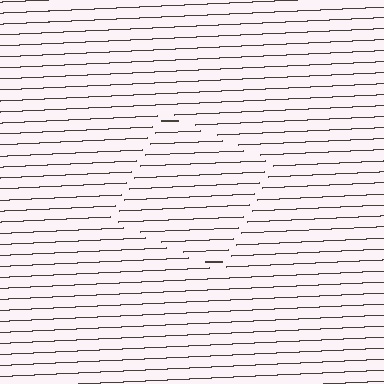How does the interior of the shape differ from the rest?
The interior of the shape contains the same grating, shifted by half a period — the contour is defined by the phase discontinuity where line-ends from the inner and outer gratings abut.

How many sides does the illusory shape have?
4 sides — the line-ends trace a square.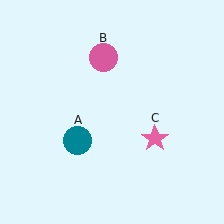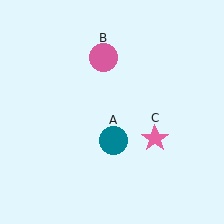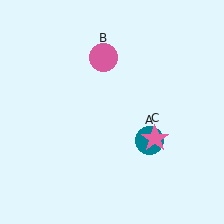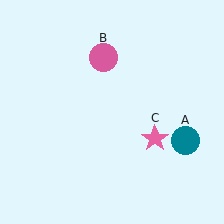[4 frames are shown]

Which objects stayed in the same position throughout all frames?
Pink circle (object B) and pink star (object C) remained stationary.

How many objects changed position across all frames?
1 object changed position: teal circle (object A).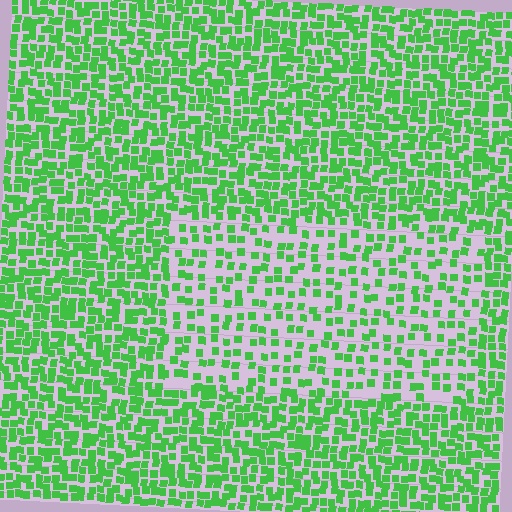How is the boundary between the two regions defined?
The boundary is defined by a change in element density (approximately 1.9x ratio). All elements are the same color, size, and shape.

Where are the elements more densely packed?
The elements are more densely packed outside the rectangle boundary.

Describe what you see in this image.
The image contains small green elements arranged at two different densities. A rectangle-shaped region is visible where the elements are less densely packed than the surrounding area.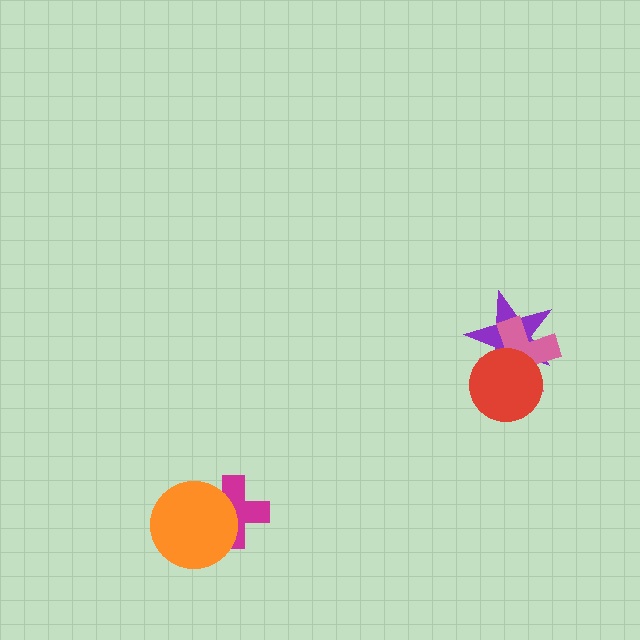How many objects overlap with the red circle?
2 objects overlap with the red circle.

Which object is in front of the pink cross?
The red circle is in front of the pink cross.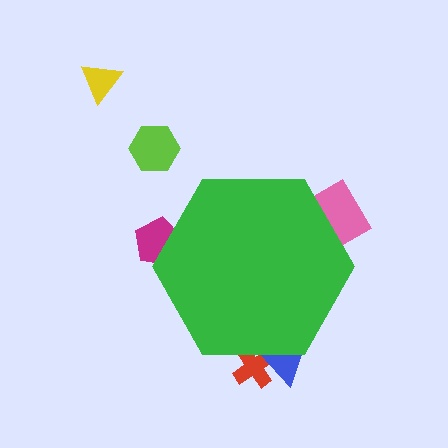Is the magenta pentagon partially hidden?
Yes, the magenta pentagon is partially hidden behind the green hexagon.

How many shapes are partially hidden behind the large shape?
4 shapes are partially hidden.